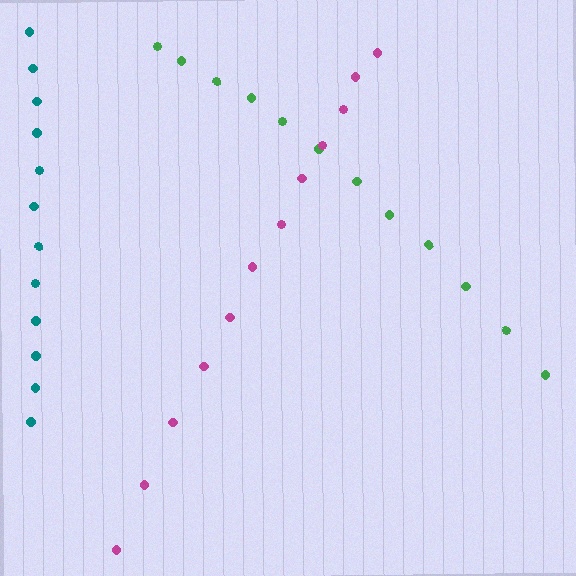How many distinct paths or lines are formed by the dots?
There are 3 distinct paths.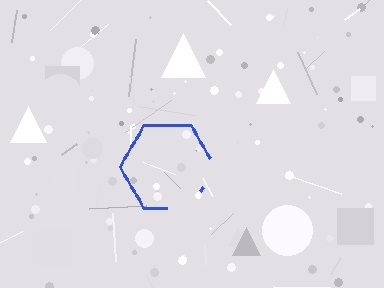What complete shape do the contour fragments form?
The contour fragments form a hexagon.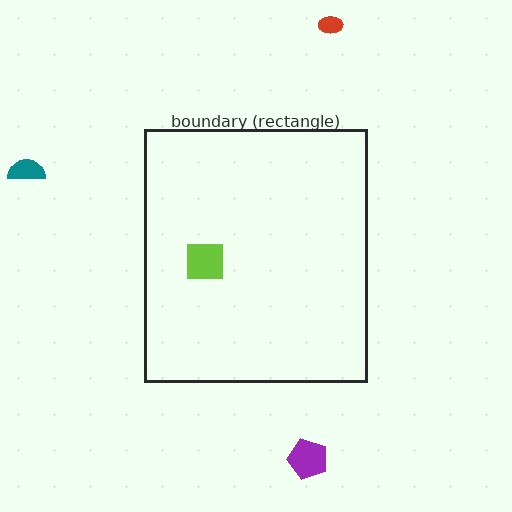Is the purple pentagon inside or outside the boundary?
Outside.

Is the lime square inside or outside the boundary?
Inside.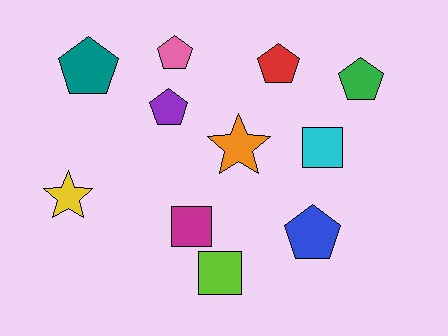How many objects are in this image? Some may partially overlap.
There are 11 objects.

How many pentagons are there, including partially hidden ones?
There are 6 pentagons.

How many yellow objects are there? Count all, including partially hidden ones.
There is 1 yellow object.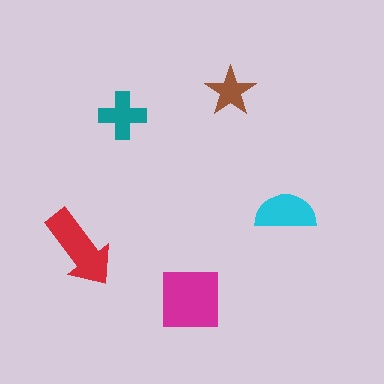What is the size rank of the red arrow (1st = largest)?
2nd.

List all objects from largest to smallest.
The magenta square, the red arrow, the cyan semicircle, the teal cross, the brown star.